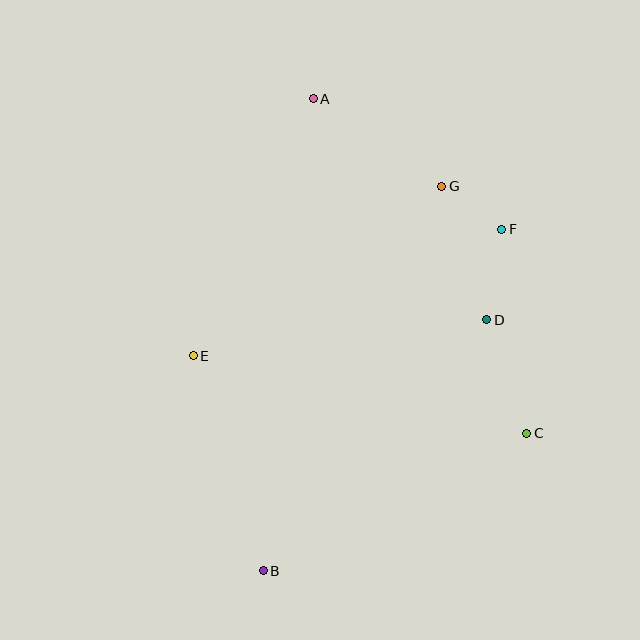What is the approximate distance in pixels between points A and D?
The distance between A and D is approximately 281 pixels.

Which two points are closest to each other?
Points F and G are closest to each other.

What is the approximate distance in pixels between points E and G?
The distance between E and G is approximately 301 pixels.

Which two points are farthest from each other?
Points A and B are farthest from each other.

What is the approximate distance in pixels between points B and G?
The distance between B and G is approximately 423 pixels.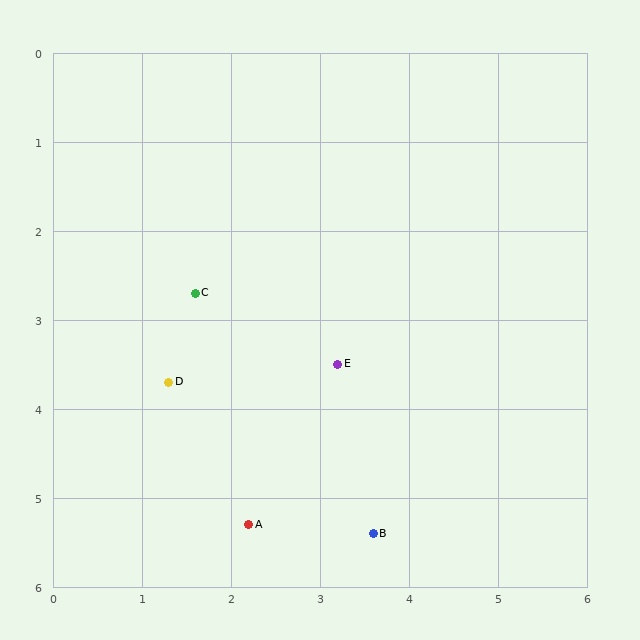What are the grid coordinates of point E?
Point E is at approximately (3.2, 3.5).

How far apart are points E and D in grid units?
Points E and D are about 1.9 grid units apart.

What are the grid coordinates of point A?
Point A is at approximately (2.2, 5.3).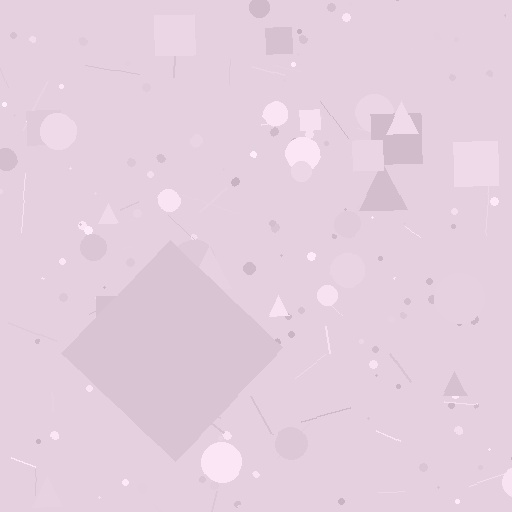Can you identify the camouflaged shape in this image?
The camouflaged shape is a diamond.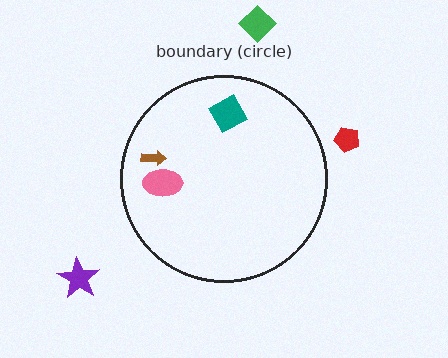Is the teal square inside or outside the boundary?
Inside.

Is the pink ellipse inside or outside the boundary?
Inside.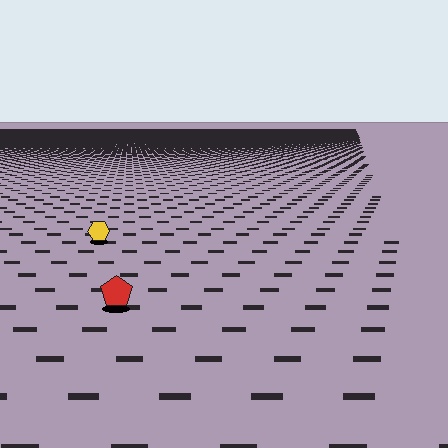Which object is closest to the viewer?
The red pentagon is closest. The texture marks near it are larger and more spread out.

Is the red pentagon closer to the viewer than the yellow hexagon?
Yes. The red pentagon is closer — you can tell from the texture gradient: the ground texture is coarser near it.